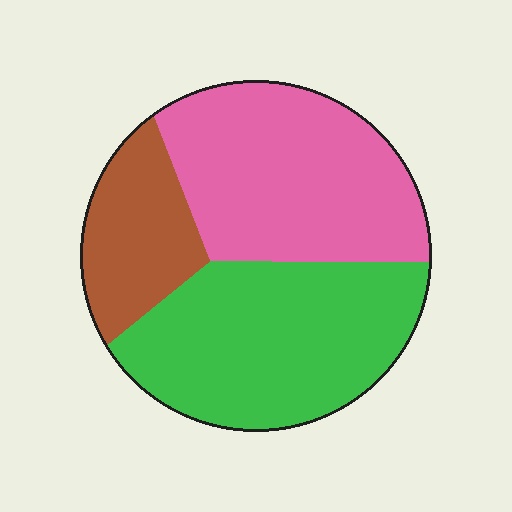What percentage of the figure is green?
Green covers around 40% of the figure.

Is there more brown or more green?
Green.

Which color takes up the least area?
Brown, at roughly 20%.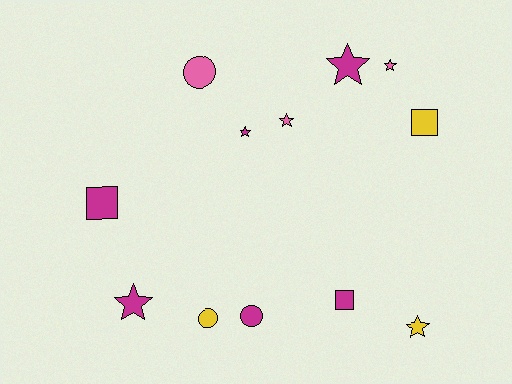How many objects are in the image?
There are 12 objects.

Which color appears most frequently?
Magenta, with 6 objects.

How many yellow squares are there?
There is 1 yellow square.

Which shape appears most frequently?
Star, with 6 objects.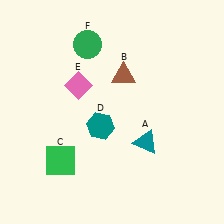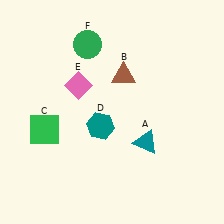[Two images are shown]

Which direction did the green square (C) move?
The green square (C) moved up.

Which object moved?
The green square (C) moved up.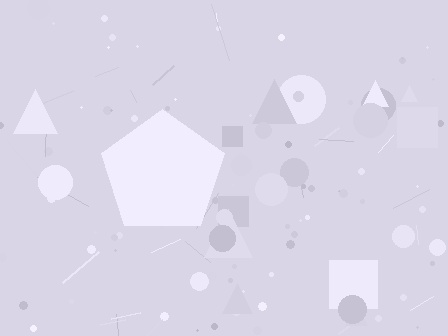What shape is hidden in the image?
A pentagon is hidden in the image.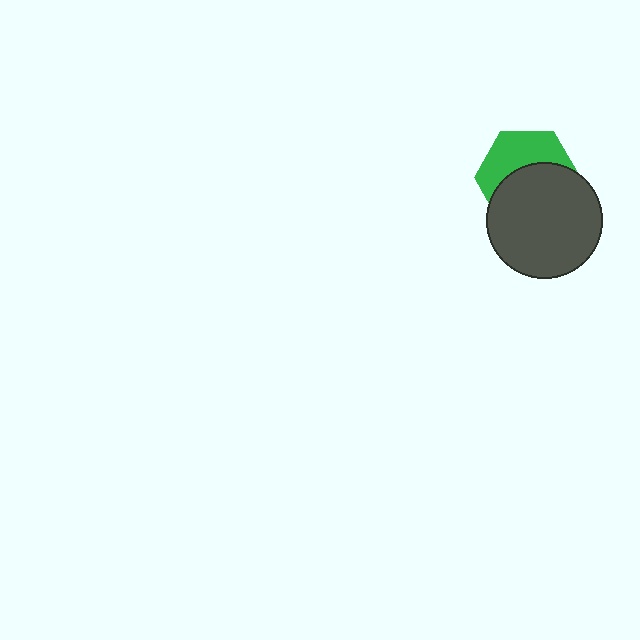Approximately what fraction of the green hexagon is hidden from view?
Roughly 57% of the green hexagon is hidden behind the dark gray circle.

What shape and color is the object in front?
The object in front is a dark gray circle.